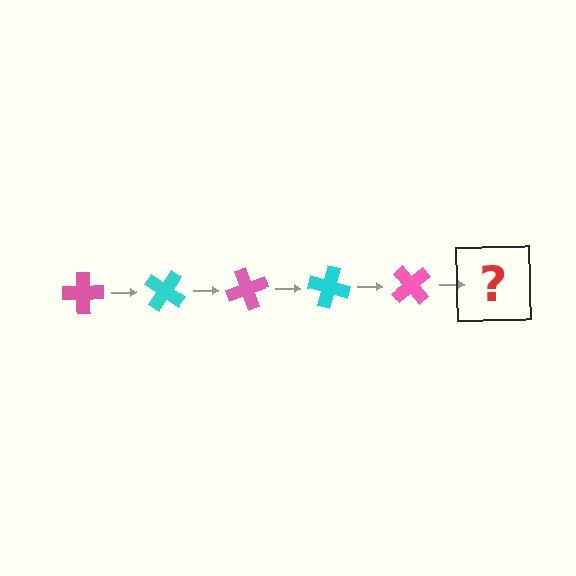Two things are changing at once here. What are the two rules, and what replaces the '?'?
The two rules are that it rotates 35 degrees each step and the color cycles through pink and cyan. The '?' should be a cyan cross, rotated 175 degrees from the start.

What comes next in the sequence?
The next element should be a cyan cross, rotated 175 degrees from the start.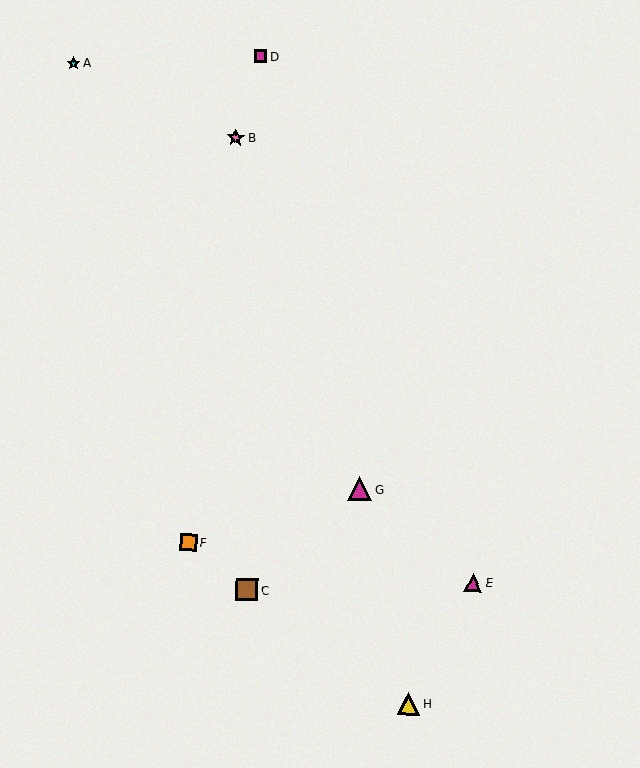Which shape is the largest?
The magenta triangle (labeled G) is the largest.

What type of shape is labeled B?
Shape B is a pink star.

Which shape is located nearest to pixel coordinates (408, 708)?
The yellow triangle (labeled H) at (409, 703) is nearest to that location.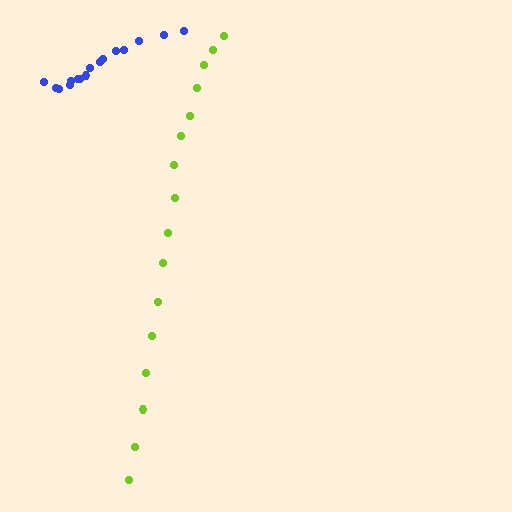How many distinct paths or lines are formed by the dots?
There are 2 distinct paths.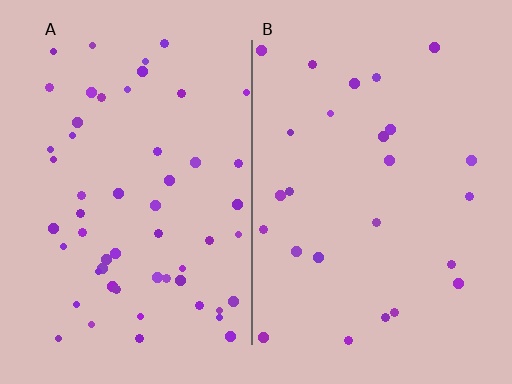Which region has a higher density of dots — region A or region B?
A (the left).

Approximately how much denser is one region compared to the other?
Approximately 2.2× — region A over region B.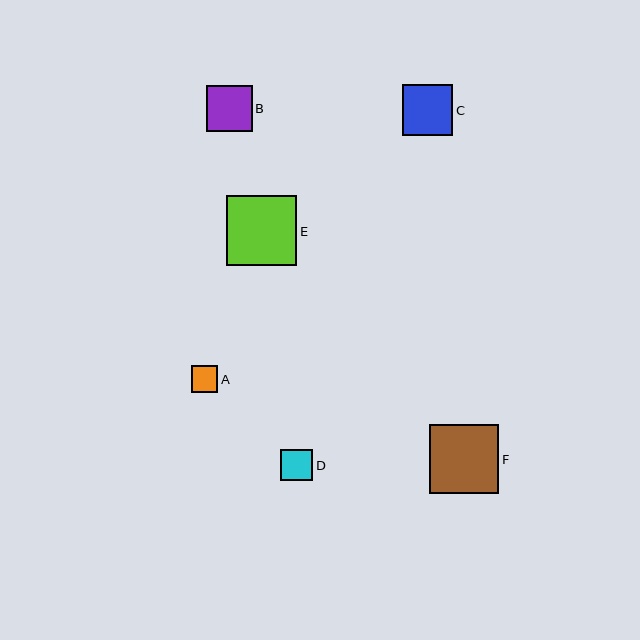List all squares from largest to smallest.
From largest to smallest: E, F, C, B, D, A.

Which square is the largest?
Square E is the largest with a size of approximately 70 pixels.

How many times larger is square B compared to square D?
Square B is approximately 1.5 times the size of square D.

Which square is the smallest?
Square A is the smallest with a size of approximately 27 pixels.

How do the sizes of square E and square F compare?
Square E and square F are approximately the same size.